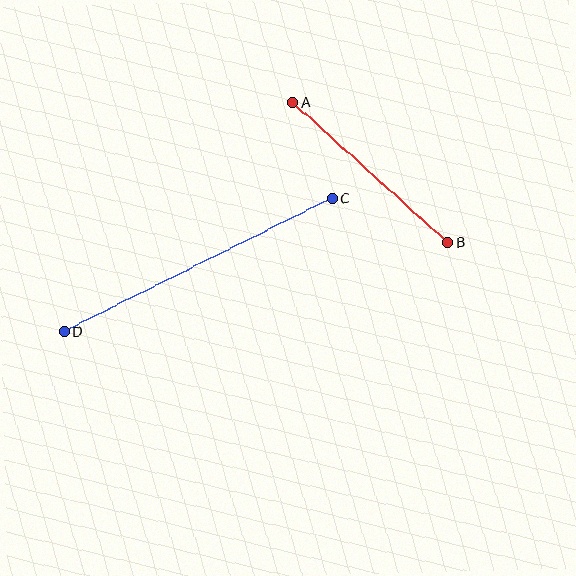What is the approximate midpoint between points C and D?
The midpoint is at approximately (198, 265) pixels.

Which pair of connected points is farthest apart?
Points C and D are farthest apart.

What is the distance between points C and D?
The distance is approximately 299 pixels.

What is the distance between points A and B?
The distance is approximately 208 pixels.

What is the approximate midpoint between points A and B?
The midpoint is at approximately (370, 173) pixels.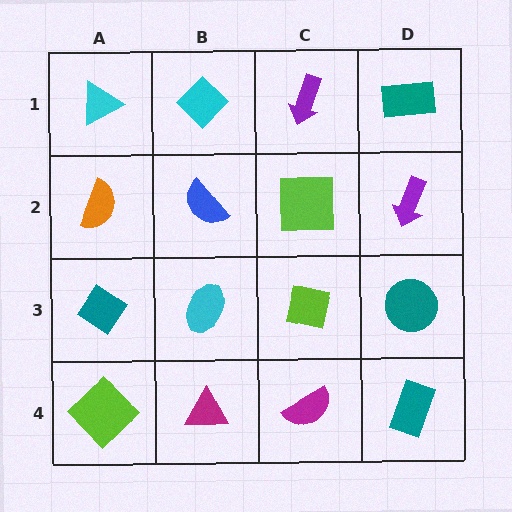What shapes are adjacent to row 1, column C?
A lime square (row 2, column C), a cyan diamond (row 1, column B), a teal rectangle (row 1, column D).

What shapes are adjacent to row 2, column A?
A cyan triangle (row 1, column A), a teal diamond (row 3, column A), a blue semicircle (row 2, column B).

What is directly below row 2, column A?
A teal diamond.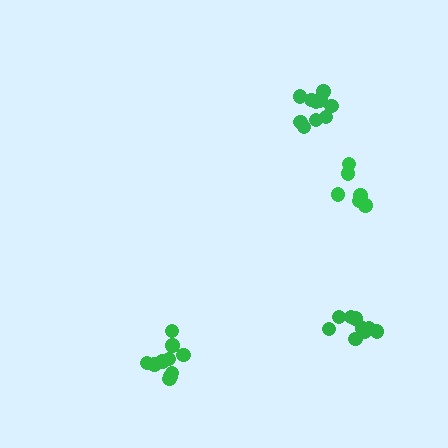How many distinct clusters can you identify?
There are 4 distinct clusters.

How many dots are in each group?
Group 1: 10 dots, Group 2: 11 dots, Group 3: 6 dots, Group 4: 9 dots (36 total).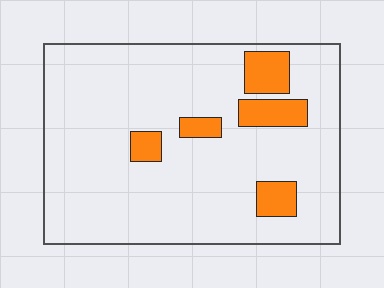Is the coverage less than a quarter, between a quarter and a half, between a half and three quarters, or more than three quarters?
Less than a quarter.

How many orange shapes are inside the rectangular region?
5.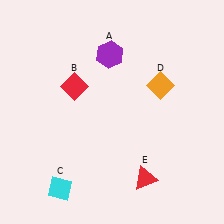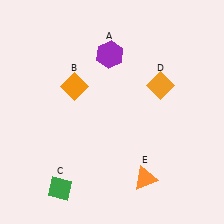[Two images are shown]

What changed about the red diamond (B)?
In Image 1, B is red. In Image 2, it changed to orange.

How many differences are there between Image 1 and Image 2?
There are 3 differences between the two images.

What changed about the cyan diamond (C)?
In Image 1, C is cyan. In Image 2, it changed to green.